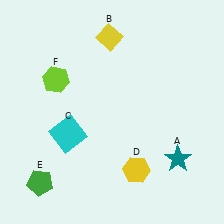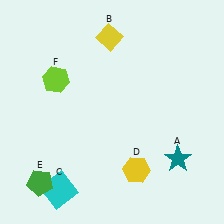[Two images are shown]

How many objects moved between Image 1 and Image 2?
1 object moved between the two images.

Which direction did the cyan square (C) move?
The cyan square (C) moved down.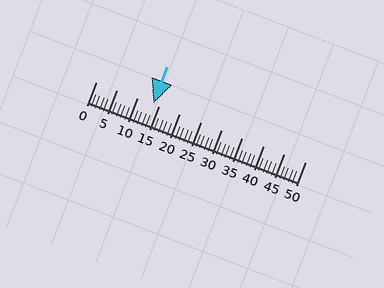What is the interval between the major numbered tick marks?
The major tick marks are spaced 5 units apart.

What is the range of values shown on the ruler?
The ruler shows values from 0 to 50.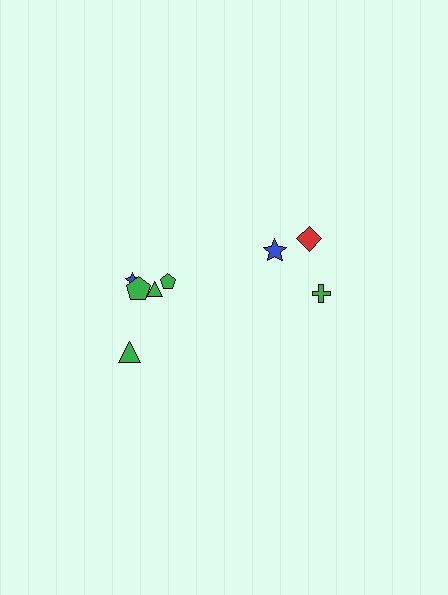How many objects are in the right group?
There are 3 objects.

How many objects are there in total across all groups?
There are 8 objects.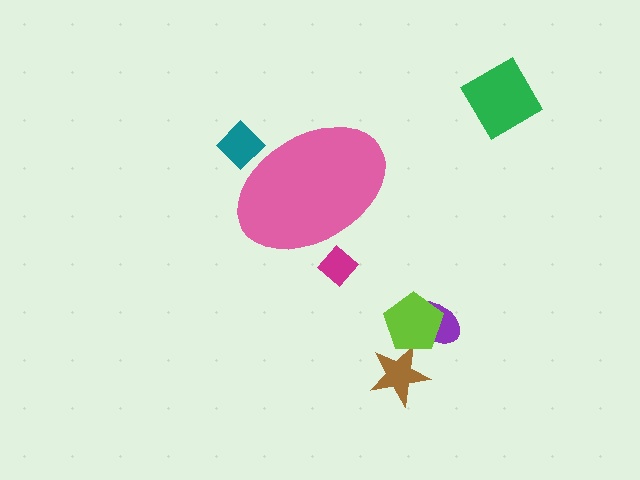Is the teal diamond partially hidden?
Yes, the teal diamond is partially hidden behind the pink ellipse.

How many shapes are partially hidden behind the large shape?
2 shapes are partially hidden.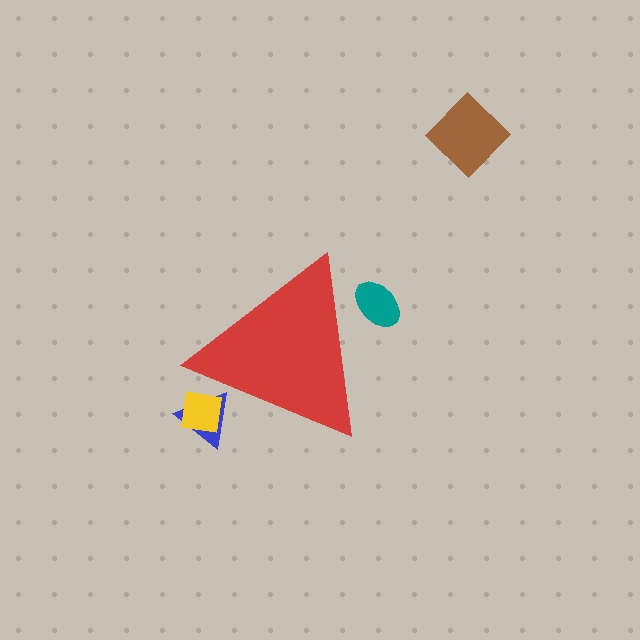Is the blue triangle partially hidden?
Yes, the blue triangle is partially hidden behind the red triangle.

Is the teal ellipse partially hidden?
Yes, the teal ellipse is partially hidden behind the red triangle.